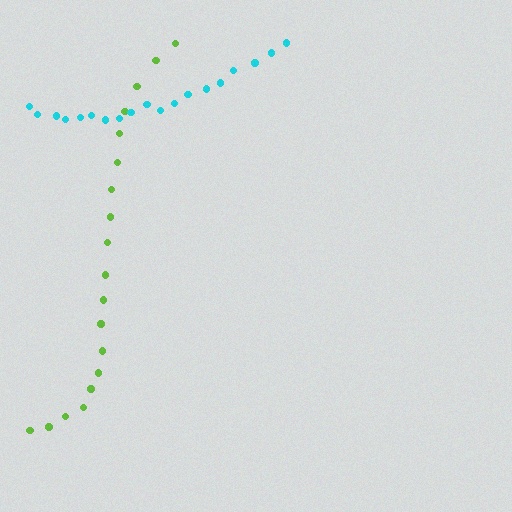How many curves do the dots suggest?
There are 2 distinct paths.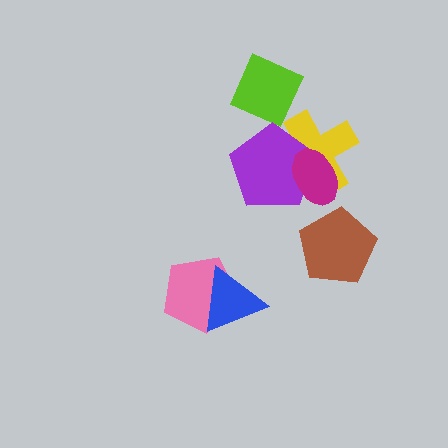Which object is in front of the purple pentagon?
The magenta ellipse is in front of the purple pentagon.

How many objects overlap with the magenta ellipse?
2 objects overlap with the magenta ellipse.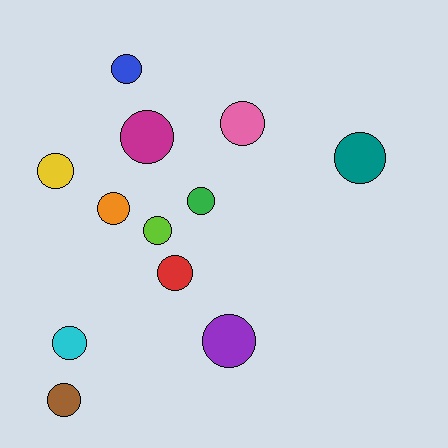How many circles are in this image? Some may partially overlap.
There are 12 circles.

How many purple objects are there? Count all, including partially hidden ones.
There is 1 purple object.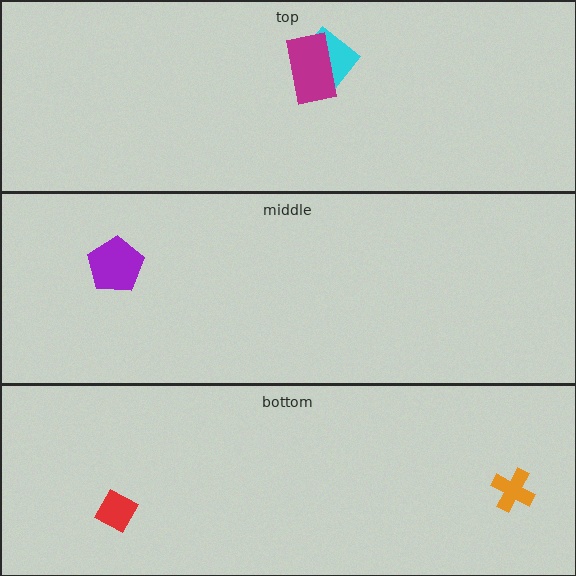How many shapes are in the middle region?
1.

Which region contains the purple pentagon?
The middle region.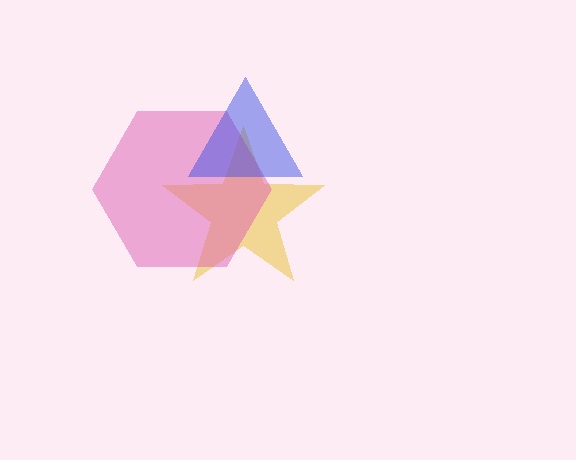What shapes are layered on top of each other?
The layered shapes are: a yellow star, a pink hexagon, a blue triangle.